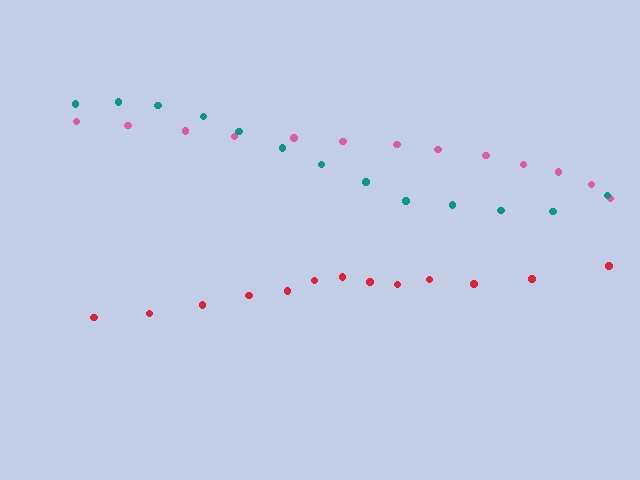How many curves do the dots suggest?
There are 3 distinct paths.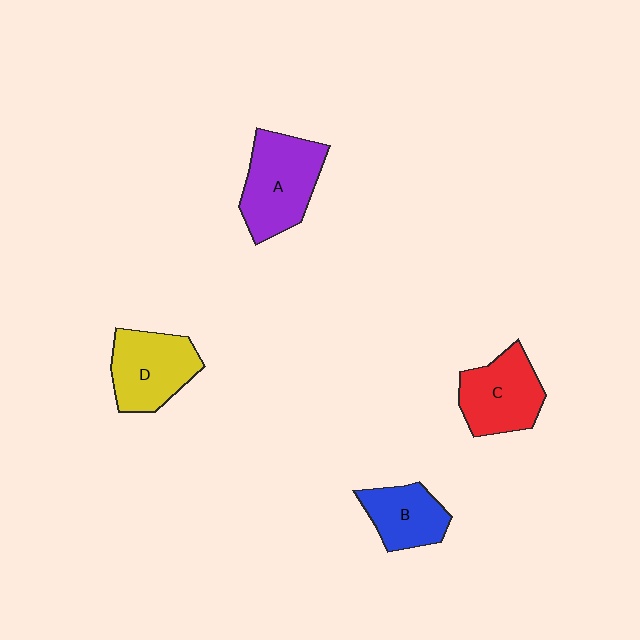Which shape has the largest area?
Shape A (purple).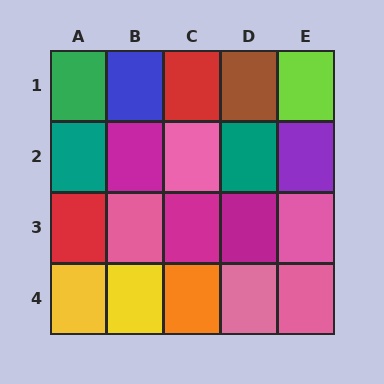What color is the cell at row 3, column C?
Magenta.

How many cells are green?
1 cell is green.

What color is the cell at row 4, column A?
Yellow.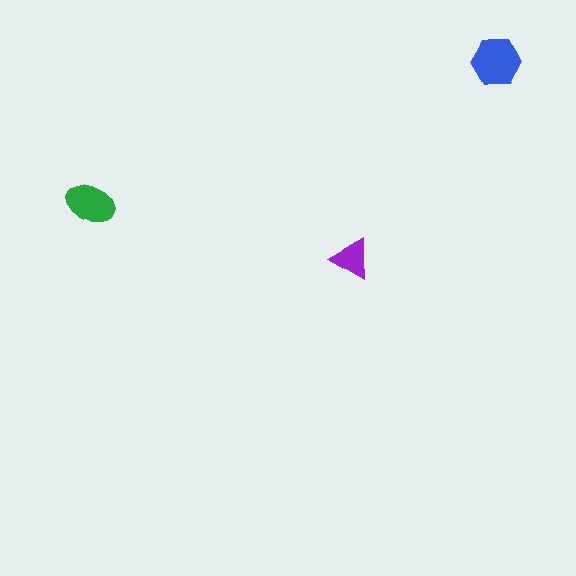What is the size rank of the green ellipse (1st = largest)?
2nd.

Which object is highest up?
The blue hexagon is topmost.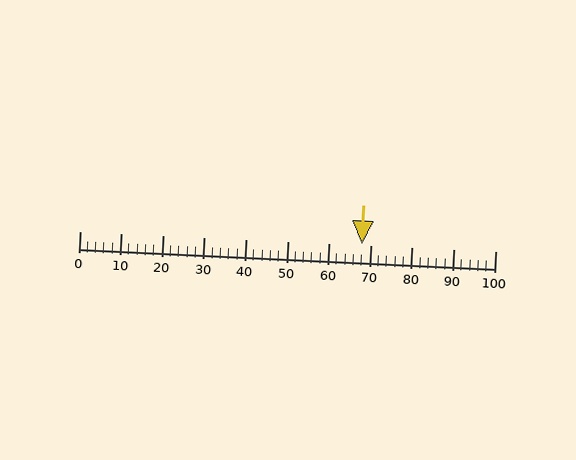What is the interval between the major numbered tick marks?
The major tick marks are spaced 10 units apart.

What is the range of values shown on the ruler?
The ruler shows values from 0 to 100.